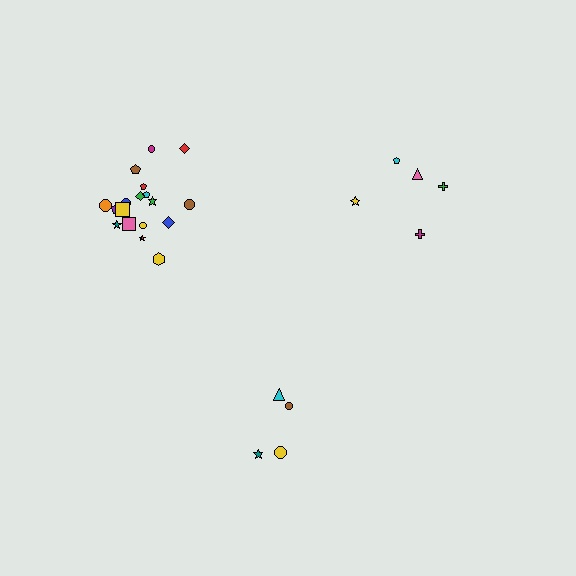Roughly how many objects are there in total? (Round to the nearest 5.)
Roughly 25 objects in total.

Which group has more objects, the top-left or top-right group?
The top-left group.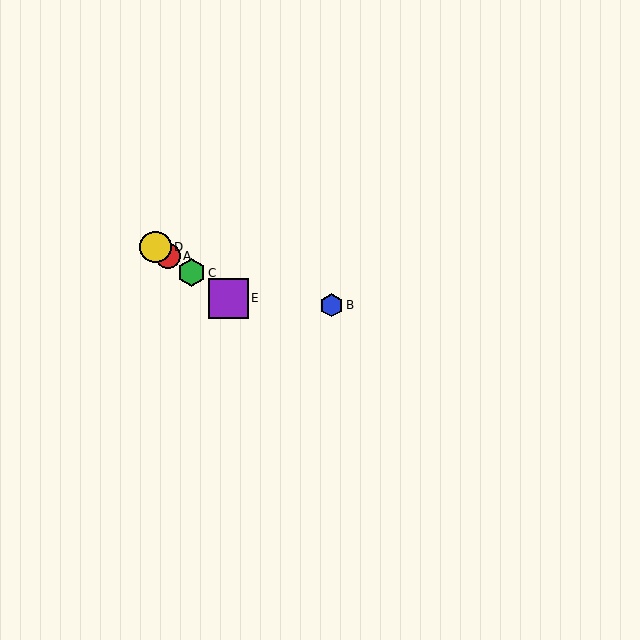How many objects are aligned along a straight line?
4 objects (A, C, D, E) are aligned along a straight line.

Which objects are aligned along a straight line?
Objects A, C, D, E are aligned along a straight line.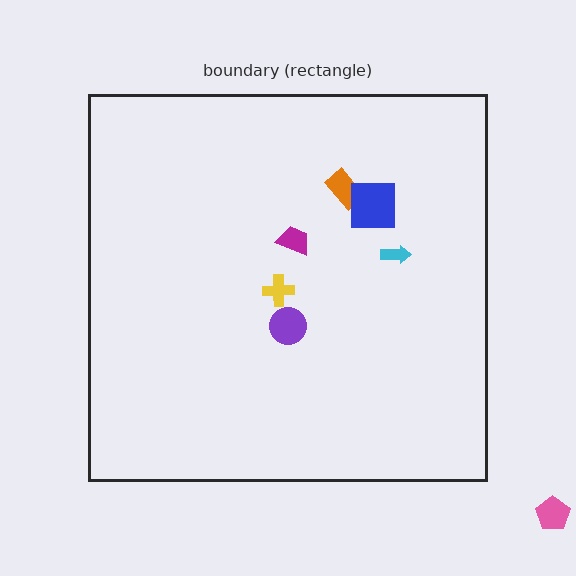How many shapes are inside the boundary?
6 inside, 1 outside.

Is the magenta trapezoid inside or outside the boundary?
Inside.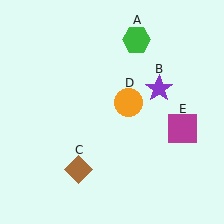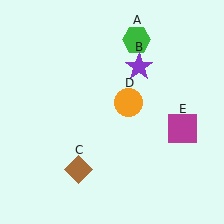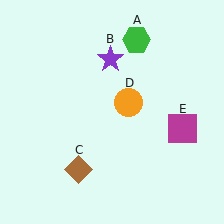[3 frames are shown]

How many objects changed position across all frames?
1 object changed position: purple star (object B).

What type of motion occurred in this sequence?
The purple star (object B) rotated counterclockwise around the center of the scene.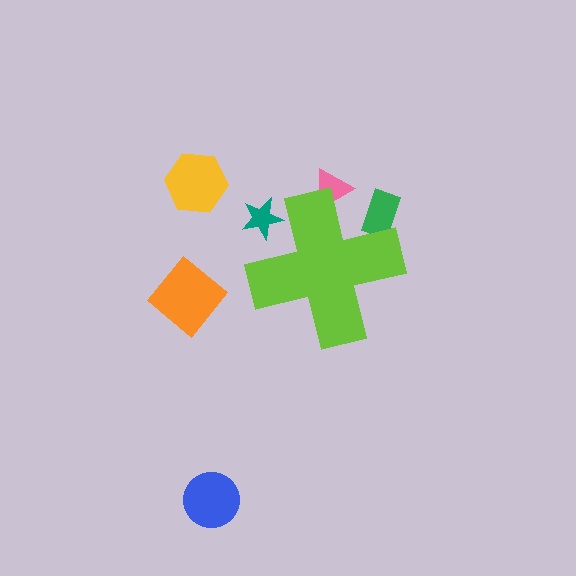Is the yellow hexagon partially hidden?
No, the yellow hexagon is fully visible.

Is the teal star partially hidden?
Yes, the teal star is partially hidden behind the lime cross.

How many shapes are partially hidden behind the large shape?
3 shapes are partially hidden.